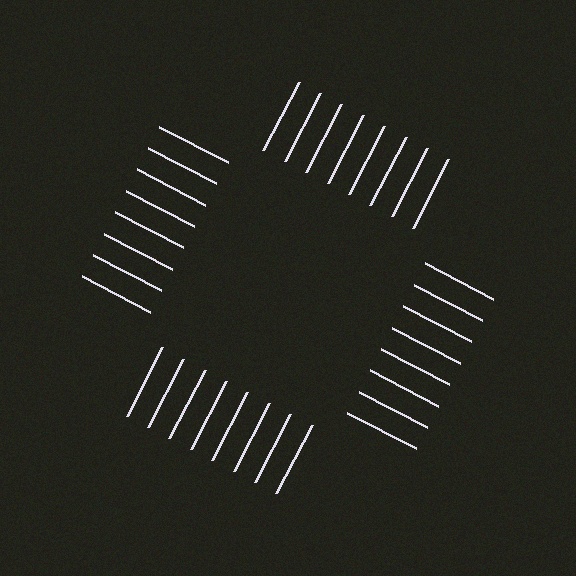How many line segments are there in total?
32 — 8 along each of the 4 edges.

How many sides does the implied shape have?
4 sides — the line-ends trace a square.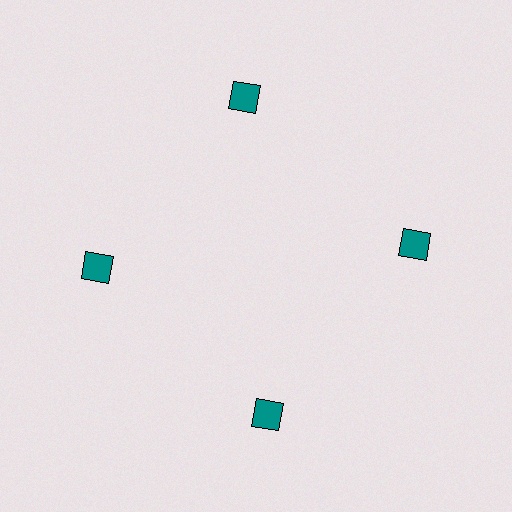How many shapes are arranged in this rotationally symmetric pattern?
There are 4 shapes, arranged in 4 groups of 1.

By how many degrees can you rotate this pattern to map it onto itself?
The pattern maps onto itself every 90 degrees of rotation.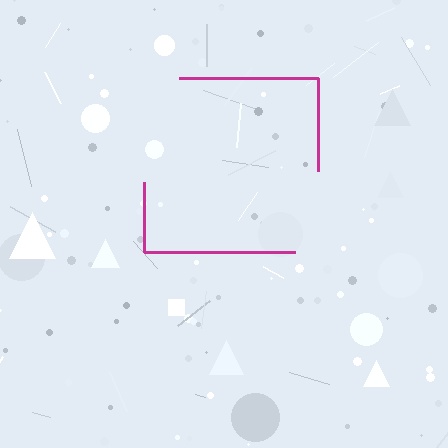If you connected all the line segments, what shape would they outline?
They would outline a square.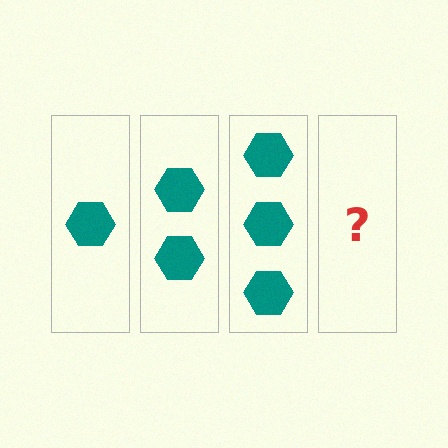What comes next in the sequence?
The next element should be 4 hexagons.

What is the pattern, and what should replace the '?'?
The pattern is that each step adds one more hexagon. The '?' should be 4 hexagons.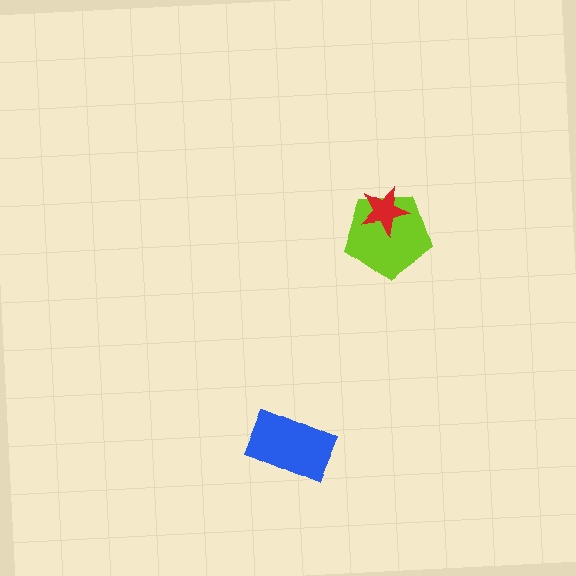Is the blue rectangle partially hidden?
No, no other shape covers it.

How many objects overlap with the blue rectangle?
0 objects overlap with the blue rectangle.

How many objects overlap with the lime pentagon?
1 object overlaps with the lime pentagon.